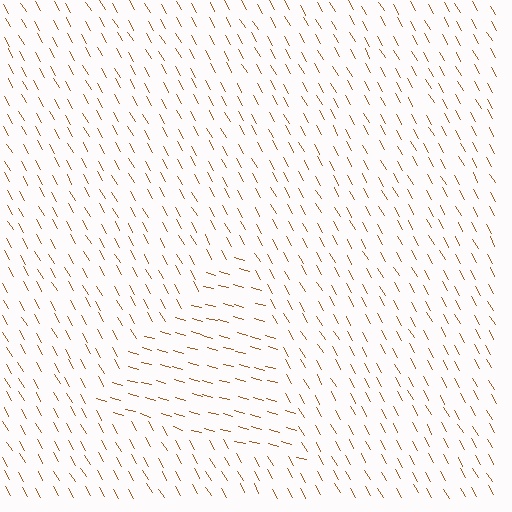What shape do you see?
I see a triangle.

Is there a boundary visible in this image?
Yes, there is a texture boundary formed by a change in line orientation.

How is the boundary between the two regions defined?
The boundary is defined purely by a change in line orientation (approximately 45 degrees difference). All lines are the same color and thickness.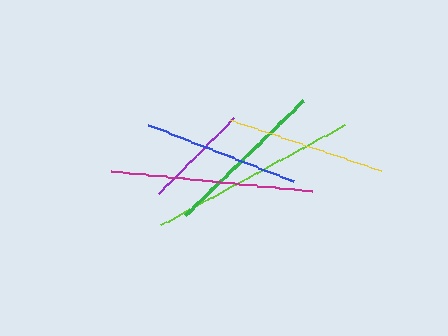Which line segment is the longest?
The lime line is the longest at approximately 210 pixels.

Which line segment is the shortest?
The purple line is the shortest at approximately 108 pixels.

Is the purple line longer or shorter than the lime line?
The lime line is longer than the purple line.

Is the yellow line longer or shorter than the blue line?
The yellow line is longer than the blue line.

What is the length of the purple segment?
The purple segment is approximately 108 pixels long.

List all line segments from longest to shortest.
From longest to shortest: lime, magenta, green, yellow, blue, purple.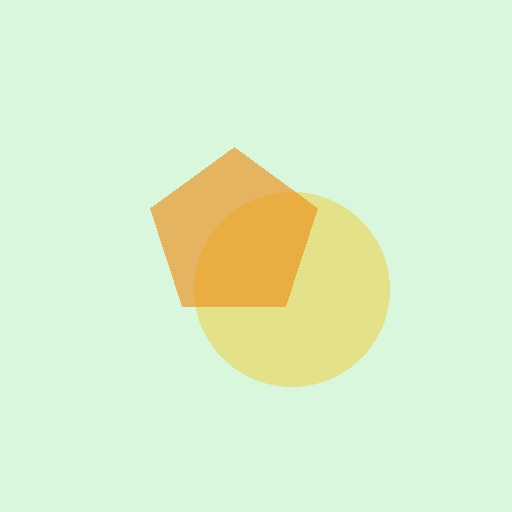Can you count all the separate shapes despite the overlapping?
Yes, there are 2 separate shapes.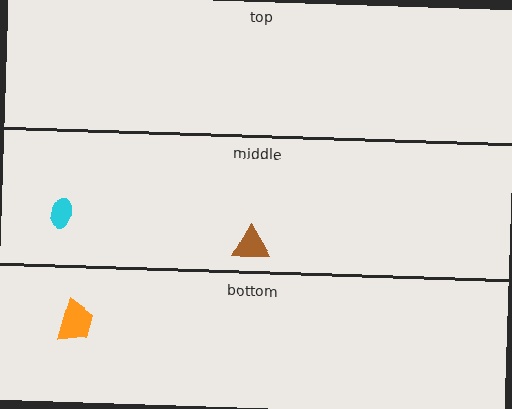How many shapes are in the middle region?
2.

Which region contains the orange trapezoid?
The bottom region.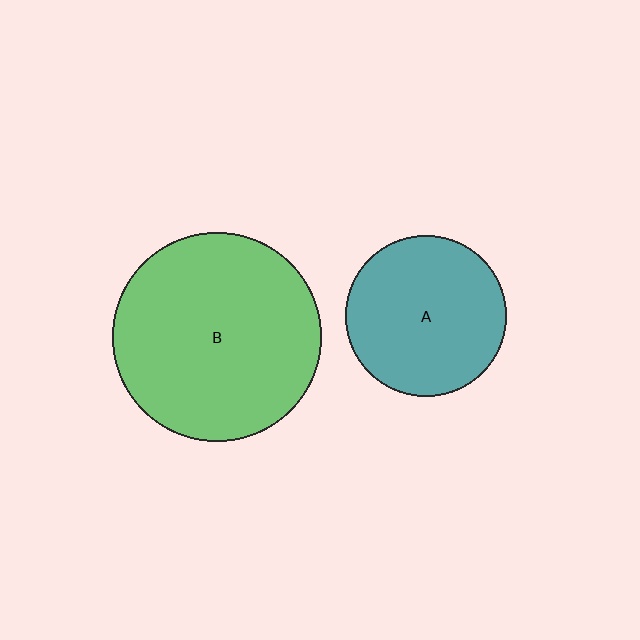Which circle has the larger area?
Circle B (green).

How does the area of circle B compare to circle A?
Approximately 1.7 times.